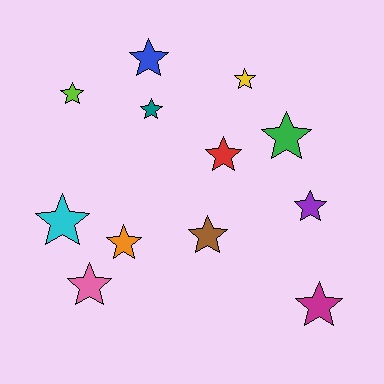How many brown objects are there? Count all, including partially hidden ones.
There is 1 brown object.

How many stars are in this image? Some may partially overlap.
There are 12 stars.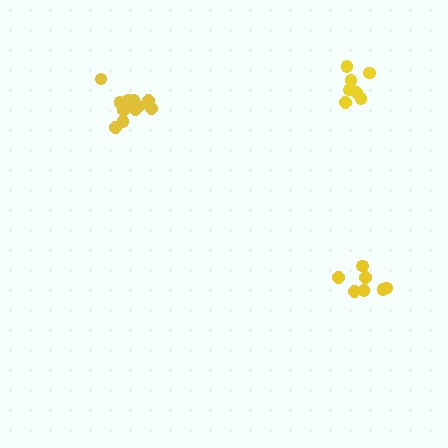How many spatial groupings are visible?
There are 3 spatial groupings.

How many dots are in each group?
Group 1: 7 dots, Group 2: 13 dots, Group 3: 7 dots (27 total).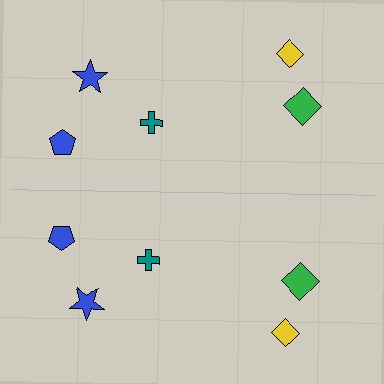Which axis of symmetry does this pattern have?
The pattern has a horizontal axis of symmetry running through the center of the image.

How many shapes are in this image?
There are 10 shapes in this image.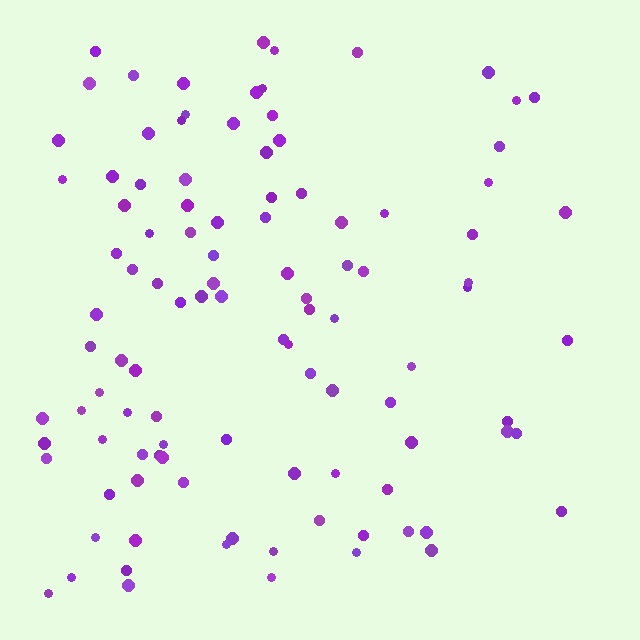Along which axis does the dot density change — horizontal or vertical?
Horizontal.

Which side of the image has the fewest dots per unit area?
The right.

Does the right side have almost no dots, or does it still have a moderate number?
Still a moderate number, just noticeably fewer than the left.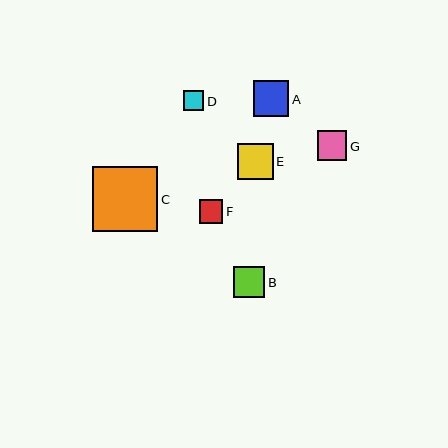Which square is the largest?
Square C is the largest with a size of approximately 65 pixels.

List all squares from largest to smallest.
From largest to smallest: C, E, A, B, G, F, D.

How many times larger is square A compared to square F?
Square A is approximately 1.5 times the size of square F.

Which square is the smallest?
Square D is the smallest with a size of approximately 20 pixels.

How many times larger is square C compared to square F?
Square C is approximately 2.7 times the size of square F.